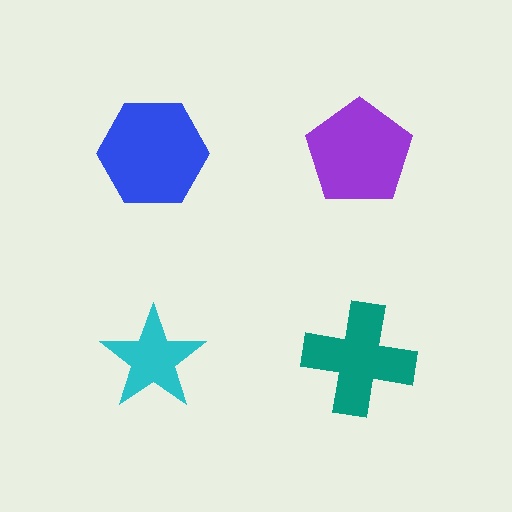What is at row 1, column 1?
A blue hexagon.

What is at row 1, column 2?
A purple pentagon.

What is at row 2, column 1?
A cyan star.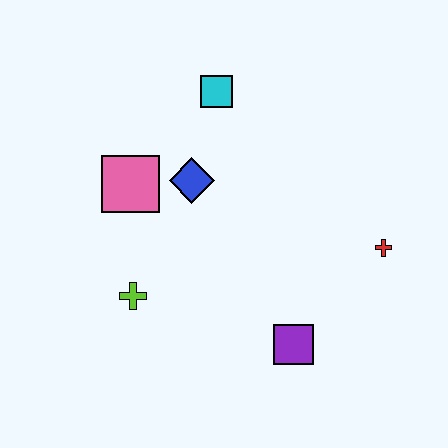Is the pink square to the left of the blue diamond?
Yes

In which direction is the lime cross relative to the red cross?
The lime cross is to the left of the red cross.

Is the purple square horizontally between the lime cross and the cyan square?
No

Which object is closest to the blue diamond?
The pink square is closest to the blue diamond.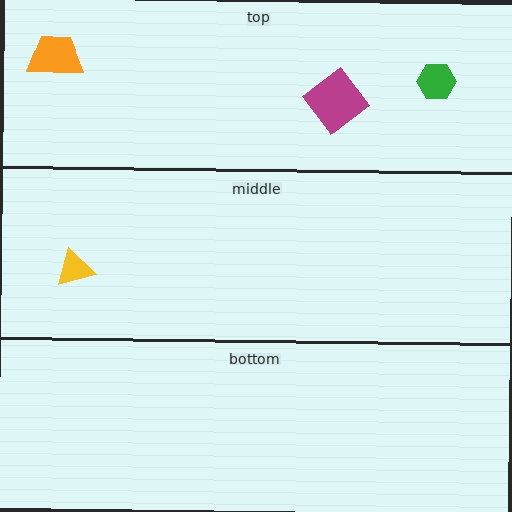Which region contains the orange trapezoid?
The top region.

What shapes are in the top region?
The orange trapezoid, the green hexagon, the magenta diamond.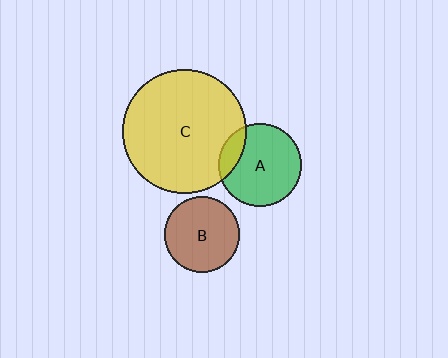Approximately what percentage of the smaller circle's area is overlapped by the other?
Approximately 15%.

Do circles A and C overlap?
Yes.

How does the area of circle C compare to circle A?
Approximately 2.2 times.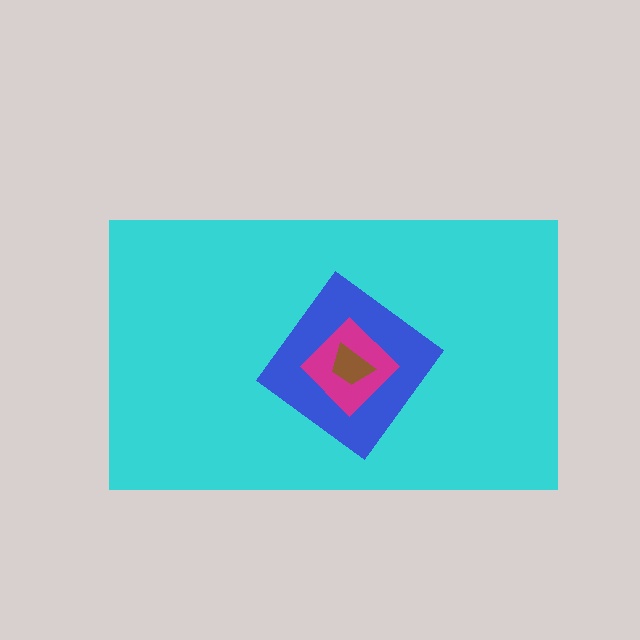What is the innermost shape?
The brown trapezoid.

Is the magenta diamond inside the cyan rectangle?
Yes.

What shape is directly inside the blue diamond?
The magenta diamond.